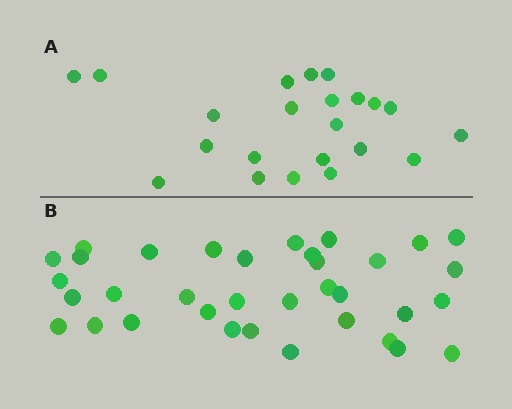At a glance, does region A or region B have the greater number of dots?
Region B (the bottom region) has more dots.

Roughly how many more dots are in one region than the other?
Region B has approximately 15 more dots than region A.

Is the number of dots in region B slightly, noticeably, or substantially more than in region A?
Region B has substantially more. The ratio is roughly 1.6 to 1.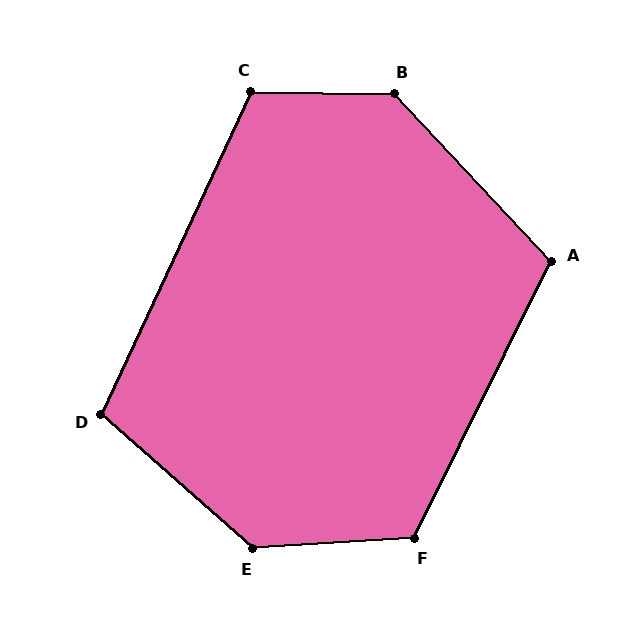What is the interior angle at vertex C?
Approximately 114 degrees (obtuse).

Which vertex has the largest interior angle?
E, at approximately 135 degrees.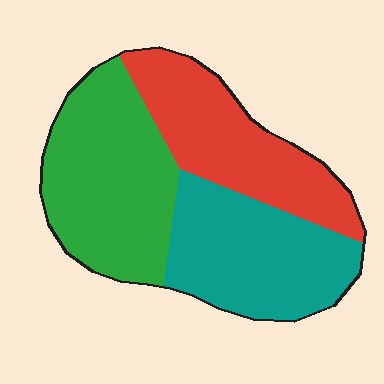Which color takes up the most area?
Green, at roughly 35%.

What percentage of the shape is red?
Red covers around 30% of the shape.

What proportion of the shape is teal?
Teal covers around 35% of the shape.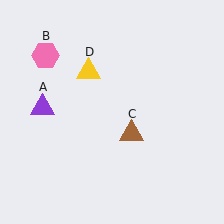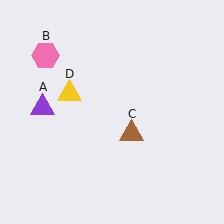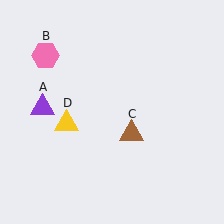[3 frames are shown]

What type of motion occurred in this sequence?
The yellow triangle (object D) rotated counterclockwise around the center of the scene.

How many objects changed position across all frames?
1 object changed position: yellow triangle (object D).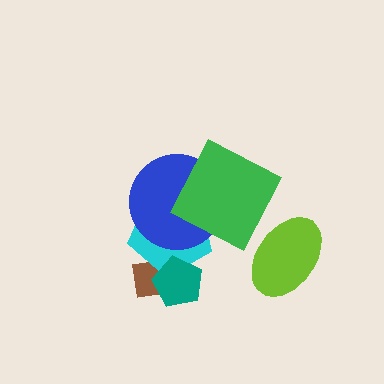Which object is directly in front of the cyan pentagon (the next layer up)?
The blue circle is directly in front of the cyan pentagon.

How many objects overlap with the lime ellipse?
0 objects overlap with the lime ellipse.